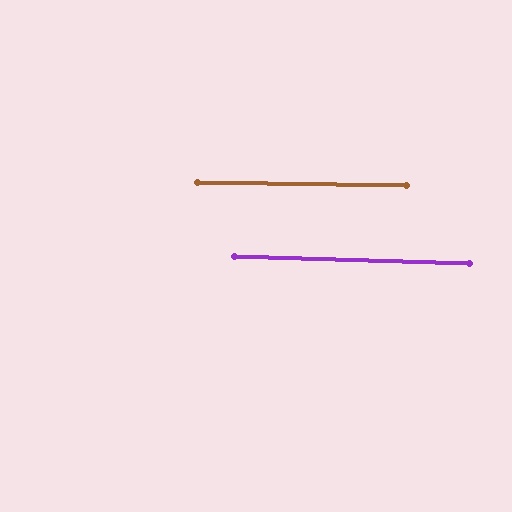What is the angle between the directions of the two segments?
Approximately 1 degree.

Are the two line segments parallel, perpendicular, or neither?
Parallel — their directions differ by only 0.7°.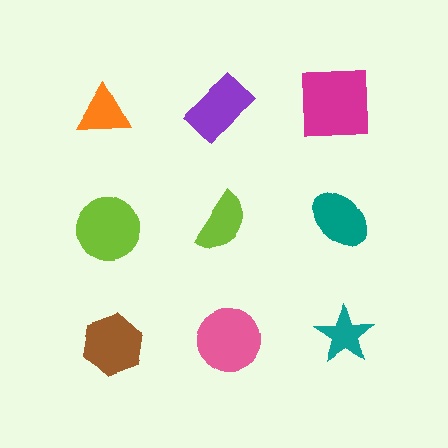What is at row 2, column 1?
A lime circle.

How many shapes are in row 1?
3 shapes.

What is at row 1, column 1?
An orange triangle.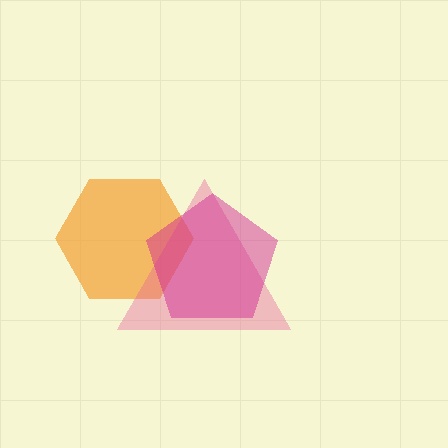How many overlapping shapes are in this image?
There are 3 overlapping shapes in the image.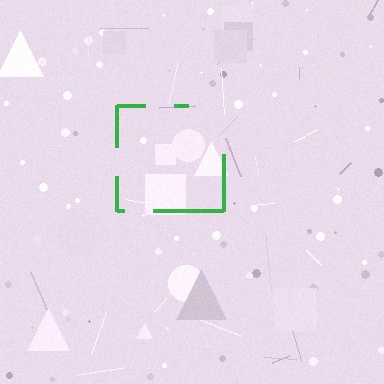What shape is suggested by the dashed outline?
The dashed outline suggests a square.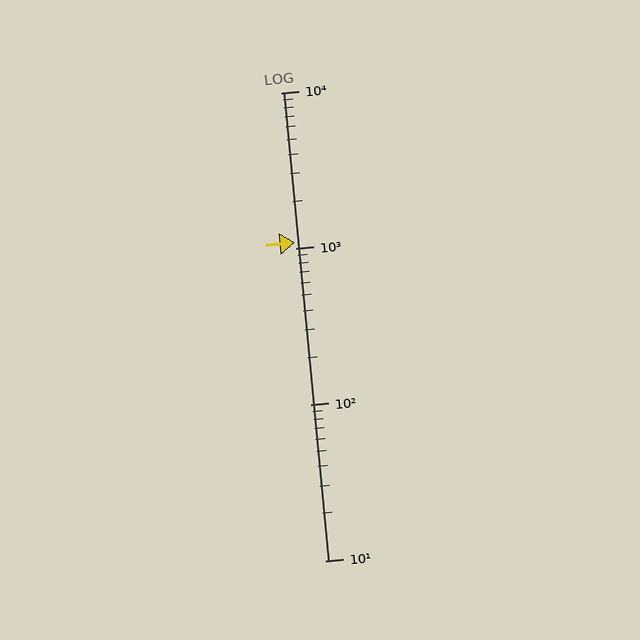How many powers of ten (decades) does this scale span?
The scale spans 3 decades, from 10 to 10000.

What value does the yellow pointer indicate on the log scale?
The pointer indicates approximately 1100.